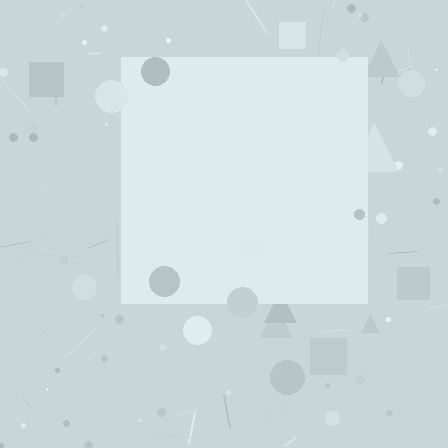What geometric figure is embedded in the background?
A square is embedded in the background.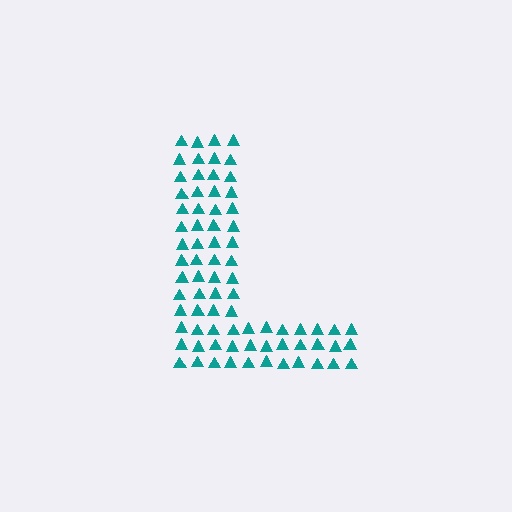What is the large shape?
The large shape is the letter L.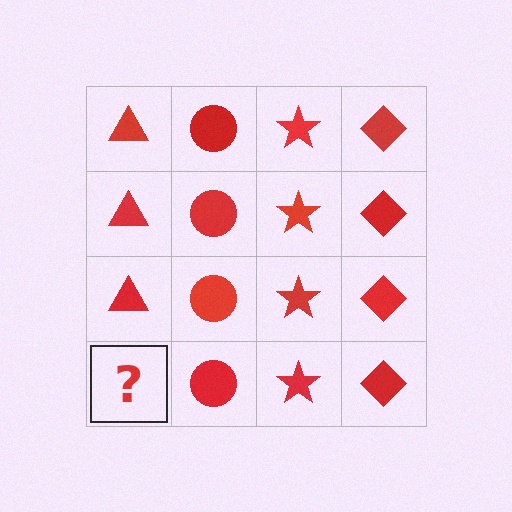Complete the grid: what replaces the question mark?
The question mark should be replaced with a red triangle.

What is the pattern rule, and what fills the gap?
The rule is that each column has a consistent shape. The gap should be filled with a red triangle.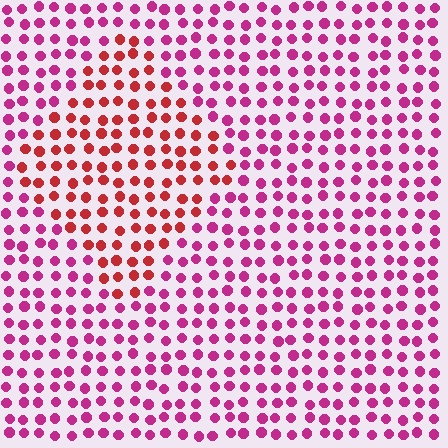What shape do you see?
I see a diamond.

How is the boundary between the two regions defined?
The boundary is defined purely by a slight shift in hue (about 36 degrees). Spacing, size, and orientation are identical on both sides.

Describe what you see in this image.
The image is filled with small magenta elements in a uniform arrangement. A diamond-shaped region is visible where the elements are tinted to a slightly different hue, forming a subtle color boundary.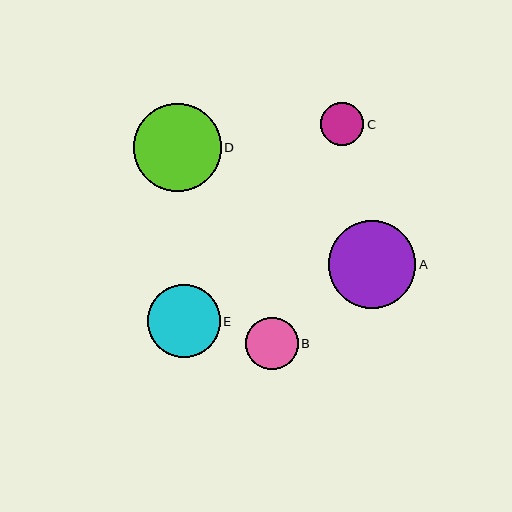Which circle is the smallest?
Circle C is the smallest with a size of approximately 43 pixels.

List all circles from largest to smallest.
From largest to smallest: D, A, E, B, C.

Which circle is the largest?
Circle D is the largest with a size of approximately 88 pixels.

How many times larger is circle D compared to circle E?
Circle D is approximately 1.2 times the size of circle E.